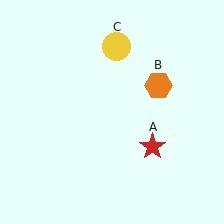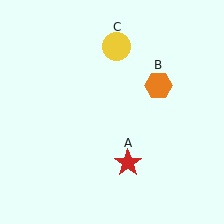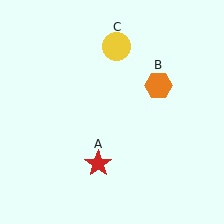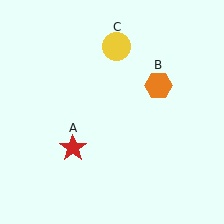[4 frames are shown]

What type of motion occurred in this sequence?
The red star (object A) rotated clockwise around the center of the scene.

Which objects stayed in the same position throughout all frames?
Orange hexagon (object B) and yellow circle (object C) remained stationary.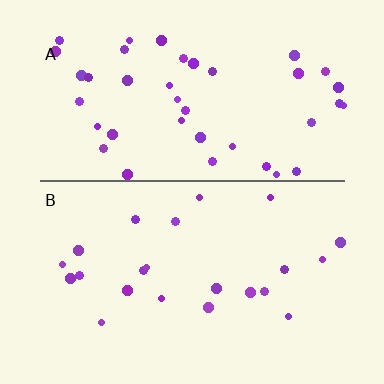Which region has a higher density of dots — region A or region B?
A (the top).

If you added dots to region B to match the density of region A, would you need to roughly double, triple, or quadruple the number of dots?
Approximately double.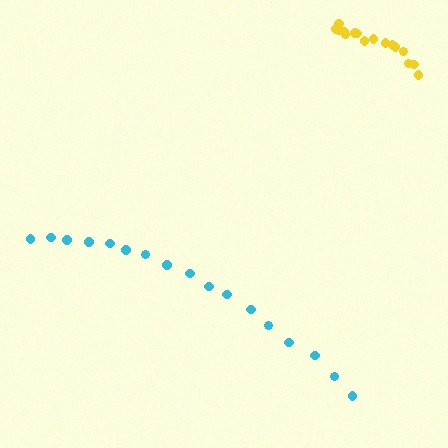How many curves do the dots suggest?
There are 2 distinct paths.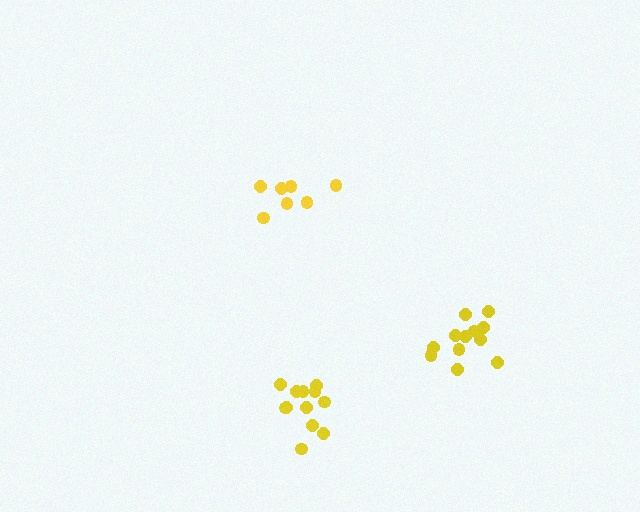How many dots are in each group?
Group 1: 12 dots, Group 2: 7 dots, Group 3: 12 dots (31 total).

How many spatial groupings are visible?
There are 3 spatial groupings.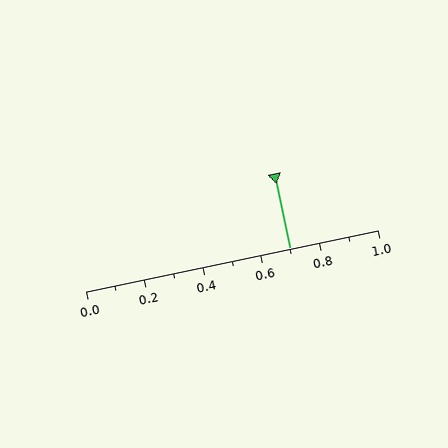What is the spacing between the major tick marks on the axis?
The major ticks are spaced 0.2 apart.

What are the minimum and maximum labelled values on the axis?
The axis runs from 0.0 to 1.0.